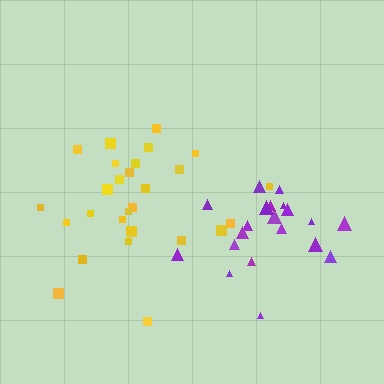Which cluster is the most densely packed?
Yellow.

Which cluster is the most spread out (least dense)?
Purple.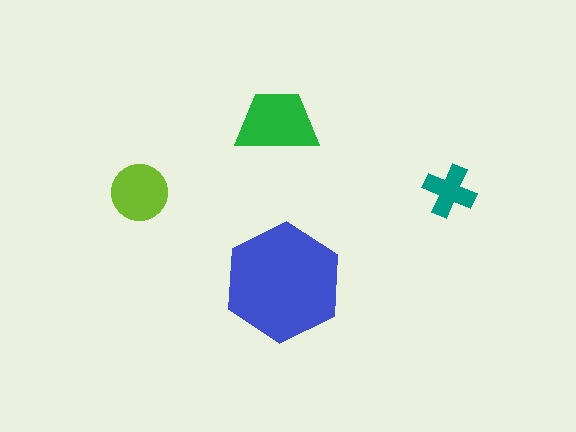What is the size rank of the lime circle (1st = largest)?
3rd.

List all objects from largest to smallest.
The blue hexagon, the green trapezoid, the lime circle, the teal cross.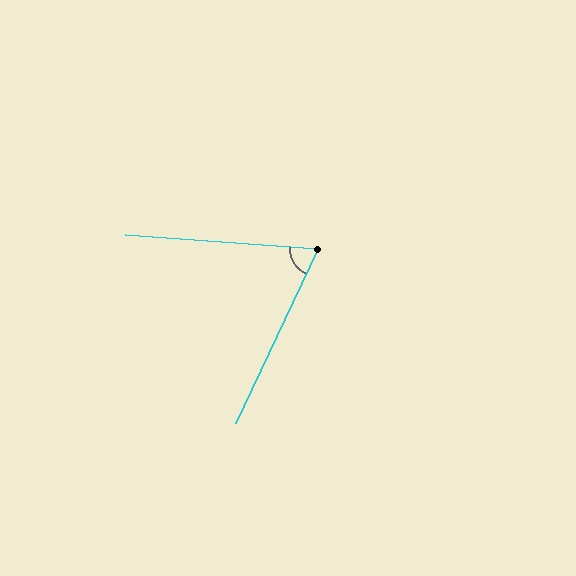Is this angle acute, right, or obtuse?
It is acute.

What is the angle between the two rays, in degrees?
Approximately 69 degrees.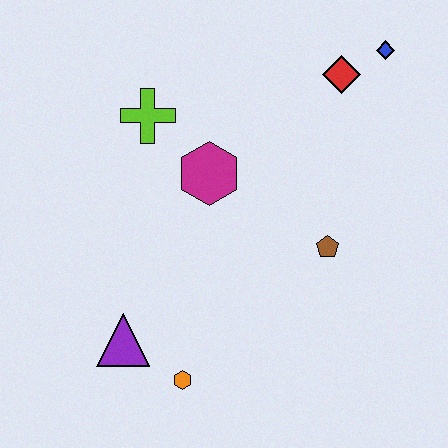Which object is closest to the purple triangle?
The orange hexagon is closest to the purple triangle.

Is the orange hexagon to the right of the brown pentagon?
No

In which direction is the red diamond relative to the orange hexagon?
The red diamond is above the orange hexagon.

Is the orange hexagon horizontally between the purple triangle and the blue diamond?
Yes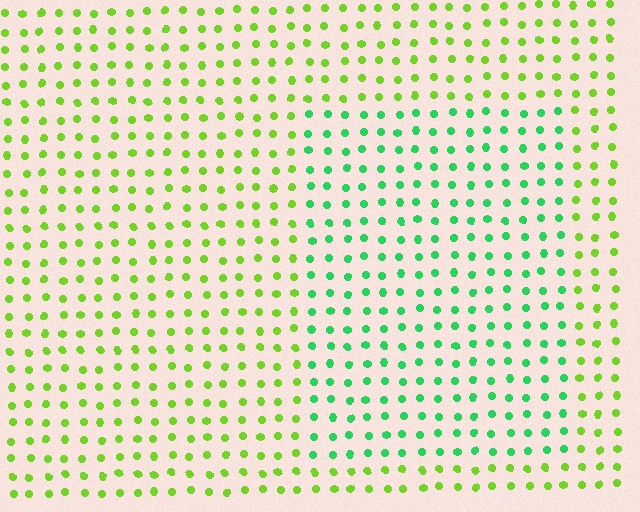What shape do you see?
I see a rectangle.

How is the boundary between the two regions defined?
The boundary is defined purely by a slight shift in hue (about 45 degrees). Spacing, size, and orientation are identical on both sides.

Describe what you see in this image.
The image is filled with small lime elements in a uniform arrangement. A rectangle-shaped region is visible where the elements are tinted to a slightly different hue, forming a subtle color boundary.